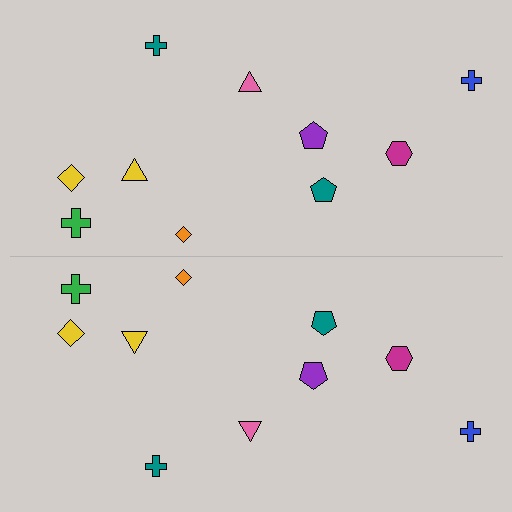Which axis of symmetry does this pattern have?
The pattern has a horizontal axis of symmetry running through the center of the image.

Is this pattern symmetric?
Yes, this pattern has bilateral (reflection) symmetry.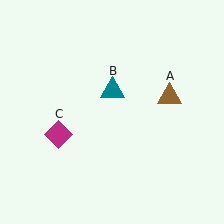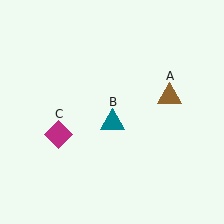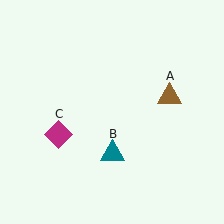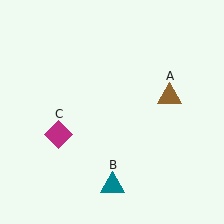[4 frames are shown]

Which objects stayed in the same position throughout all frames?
Brown triangle (object A) and magenta diamond (object C) remained stationary.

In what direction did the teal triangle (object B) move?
The teal triangle (object B) moved down.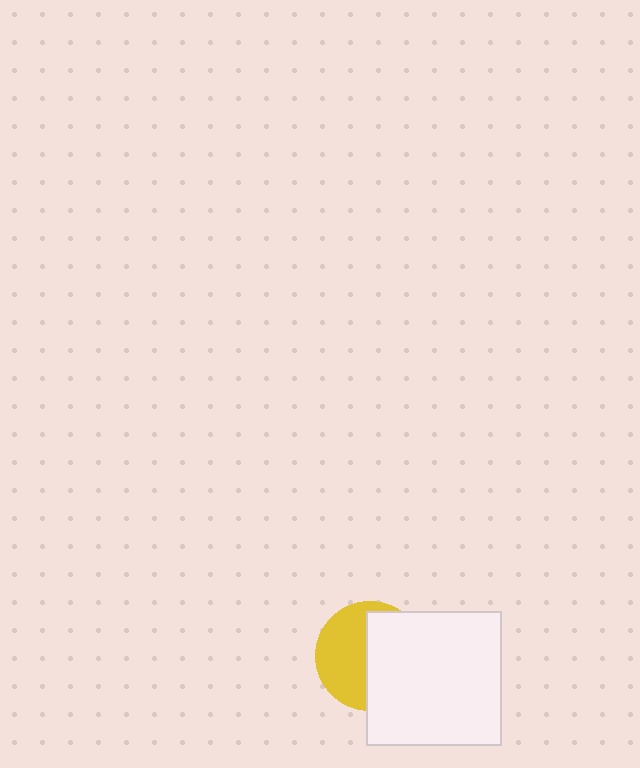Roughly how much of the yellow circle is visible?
About half of it is visible (roughly 48%).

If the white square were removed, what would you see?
You would see the complete yellow circle.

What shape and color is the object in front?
The object in front is a white square.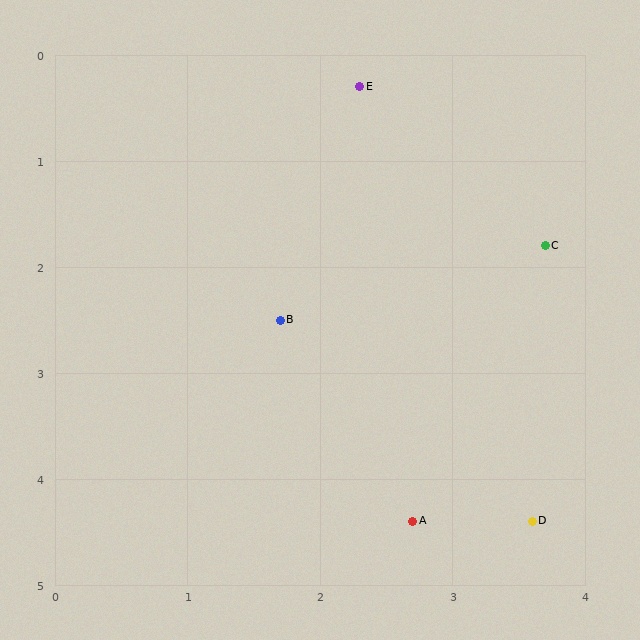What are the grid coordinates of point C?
Point C is at approximately (3.7, 1.8).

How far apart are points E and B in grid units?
Points E and B are about 2.3 grid units apart.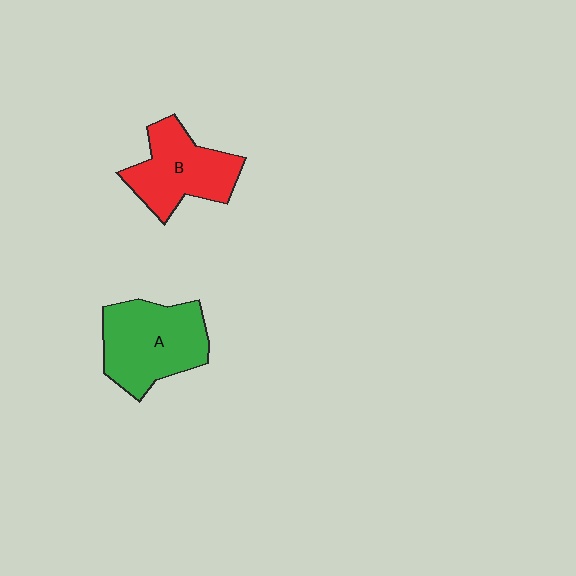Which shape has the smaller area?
Shape B (red).